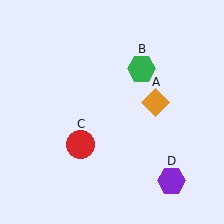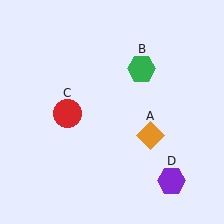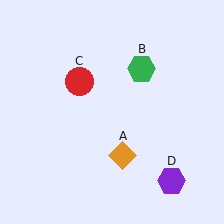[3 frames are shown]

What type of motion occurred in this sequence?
The orange diamond (object A), red circle (object C) rotated clockwise around the center of the scene.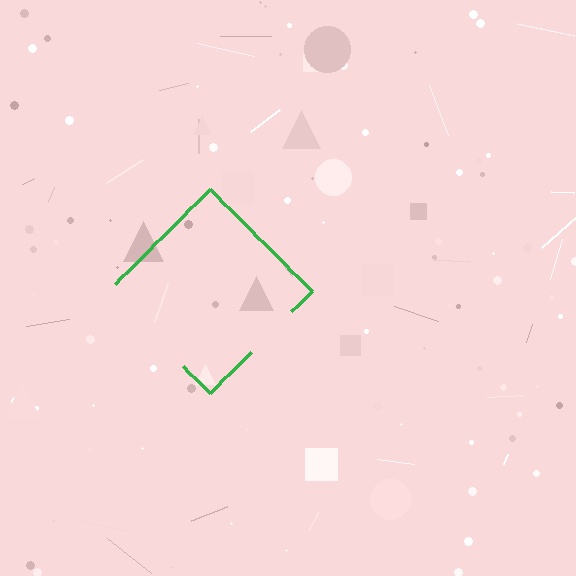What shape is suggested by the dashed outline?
The dashed outline suggests a diamond.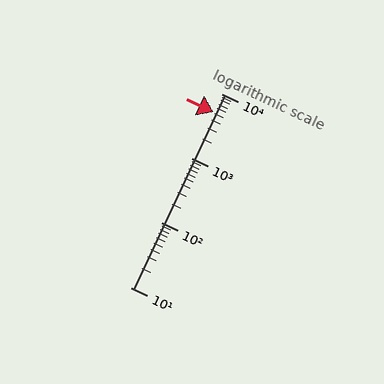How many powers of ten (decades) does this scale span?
The scale spans 3 decades, from 10 to 10000.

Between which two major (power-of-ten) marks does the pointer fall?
The pointer is between 1000 and 10000.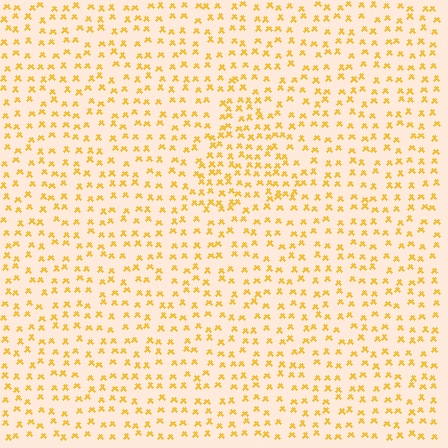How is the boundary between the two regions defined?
The boundary is defined by a change in element density (approximately 1.6x ratio). All elements are the same color, size, and shape.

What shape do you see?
I see a triangle.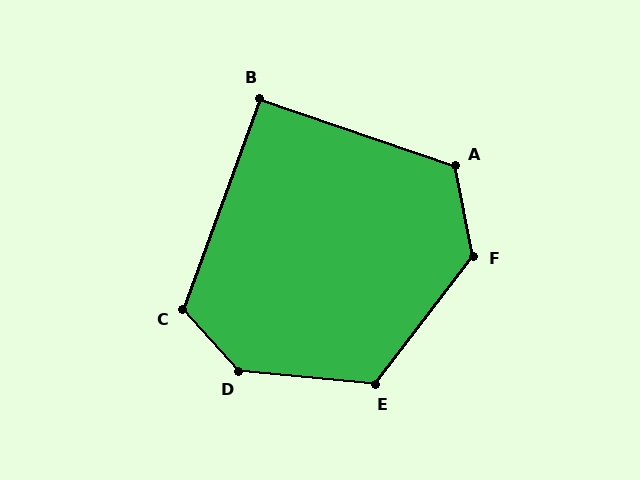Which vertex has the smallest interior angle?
B, at approximately 91 degrees.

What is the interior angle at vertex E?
Approximately 122 degrees (obtuse).